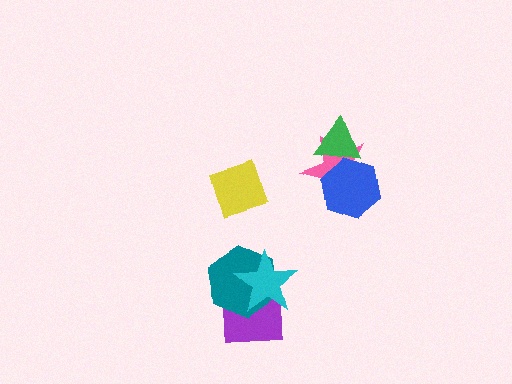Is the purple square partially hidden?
Yes, it is partially covered by another shape.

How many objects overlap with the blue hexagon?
2 objects overlap with the blue hexagon.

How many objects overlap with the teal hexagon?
2 objects overlap with the teal hexagon.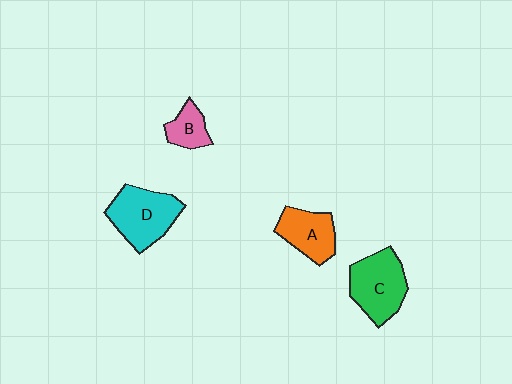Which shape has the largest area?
Shape D (cyan).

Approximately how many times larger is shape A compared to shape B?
Approximately 1.6 times.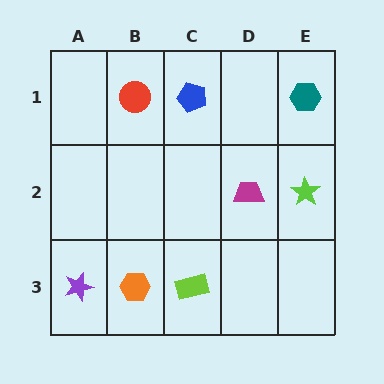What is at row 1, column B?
A red circle.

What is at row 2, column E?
A lime star.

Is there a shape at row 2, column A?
No, that cell is empty.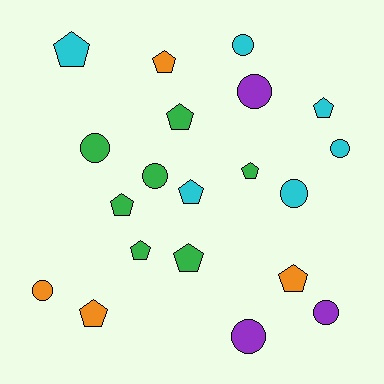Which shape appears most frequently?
Pentagon, with 11 objects.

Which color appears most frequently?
Green, with 7 objects.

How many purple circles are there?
There are 3 purple circles.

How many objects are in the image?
There are 20 objects.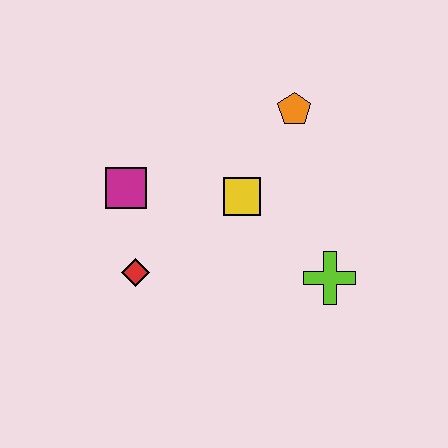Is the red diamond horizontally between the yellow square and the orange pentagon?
No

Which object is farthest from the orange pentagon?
The red diamond is farthest from the orange pentagon.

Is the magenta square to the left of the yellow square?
Yes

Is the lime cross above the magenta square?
No